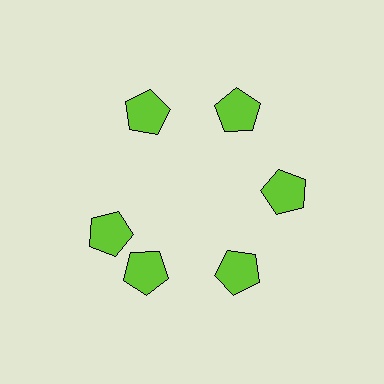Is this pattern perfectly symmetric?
No. The 6 lime pentagons are arranged in a ring, but one element near the 9 o'clock position is rotated out of alignment along the ring, breaking the 6-fold rotational symmetry.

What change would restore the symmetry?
The symmetry would be restored by rotating it back into even spacing with its neighbors so that all 6 pentagons sit at equal angles and equal distance from the center.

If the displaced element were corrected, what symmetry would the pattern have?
It would have 6-fold rotational symmetry — the pattern would map onto itself every 60 degrees.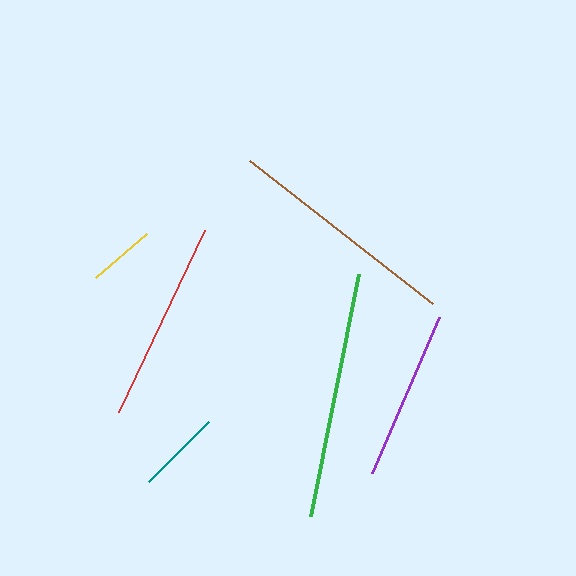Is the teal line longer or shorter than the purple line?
The purple line is longer than the teal line.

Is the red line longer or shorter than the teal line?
The red line is longer than the teal line.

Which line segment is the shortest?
The yellow line is the shortest at approximately 67 pixels.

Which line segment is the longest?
The green line is the longest at approximately 247 pixels.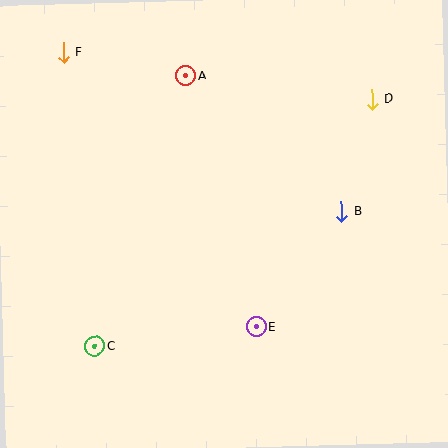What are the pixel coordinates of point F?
Point F is at (63, 53).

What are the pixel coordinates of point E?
Point E is at (256, 327).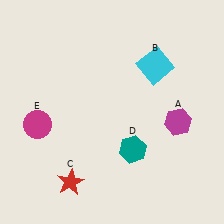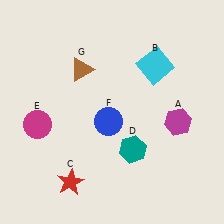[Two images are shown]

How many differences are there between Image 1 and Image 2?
There are 2 differences between the two images.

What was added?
A blue circle (F), a brown triangle (G) were added in Image 2.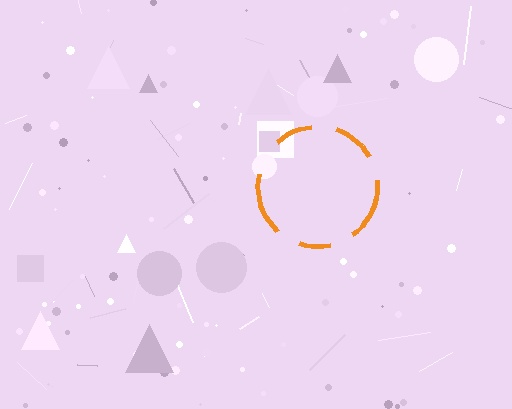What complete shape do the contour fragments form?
The contour fragments form a circle.